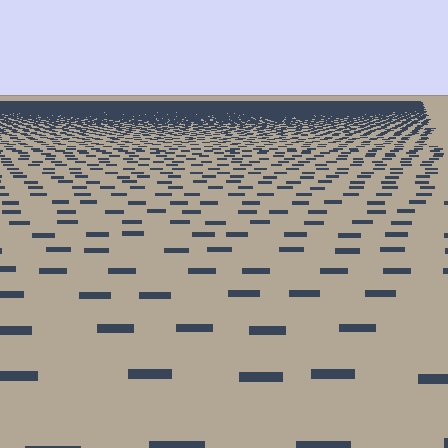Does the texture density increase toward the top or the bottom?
Density increases toward the top.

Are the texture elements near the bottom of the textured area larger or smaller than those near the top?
Larger. Near the bottom, elements are closer to the viewer and appear at a bigger on-screen size.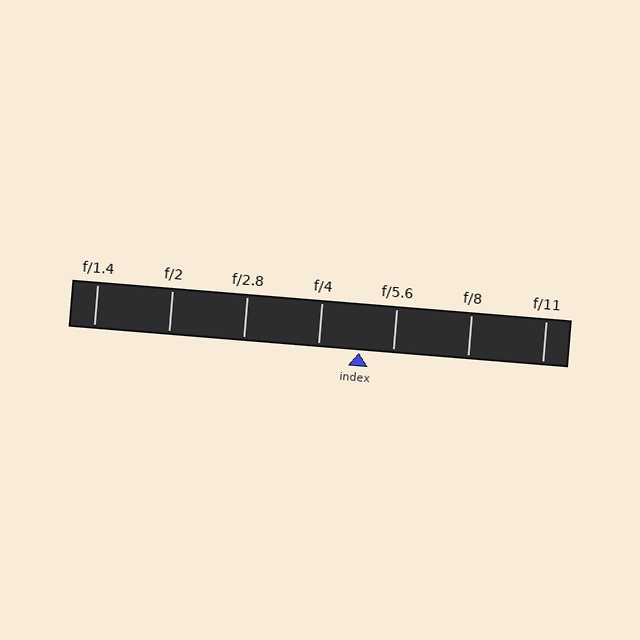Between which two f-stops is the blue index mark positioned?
The index mark is between f/4 and f/5.6.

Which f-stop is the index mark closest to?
The index mark is closest to f/5.6.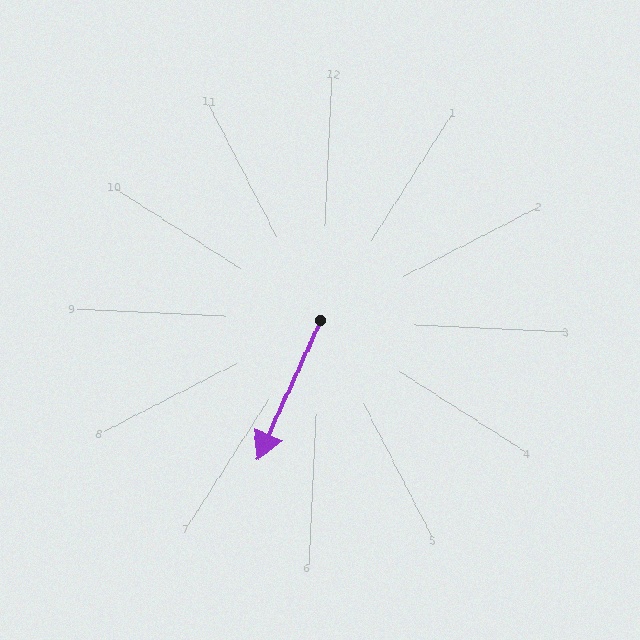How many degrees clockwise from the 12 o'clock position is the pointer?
Approximately 201 degrees.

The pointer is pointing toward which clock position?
Roughly 7 o'clock.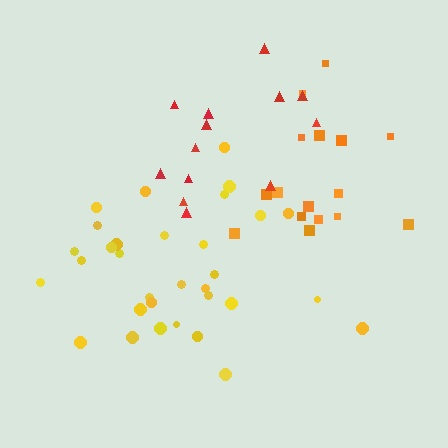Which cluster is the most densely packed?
Yellow.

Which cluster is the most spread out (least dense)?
Orange.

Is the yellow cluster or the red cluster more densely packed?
Yellow.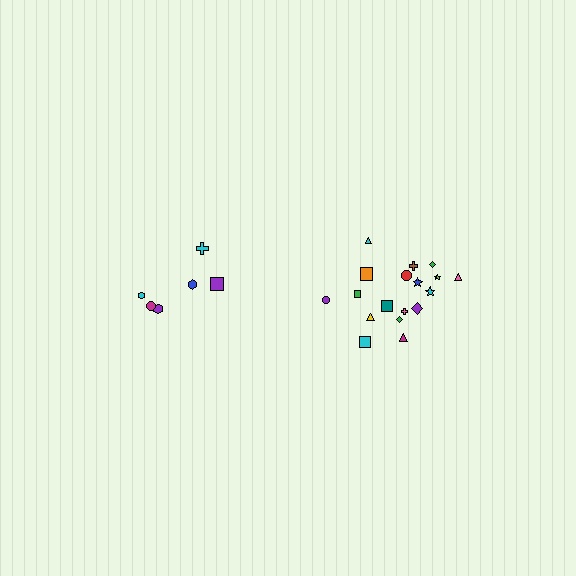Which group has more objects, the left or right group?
The right group.